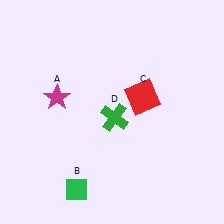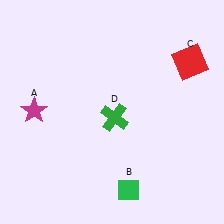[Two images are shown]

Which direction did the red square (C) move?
The red square (C) moved right.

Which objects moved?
The objects that moved are: the magenta star (A), the green diamond (B), the red square (C).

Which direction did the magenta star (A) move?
The magenta star (A) moved left.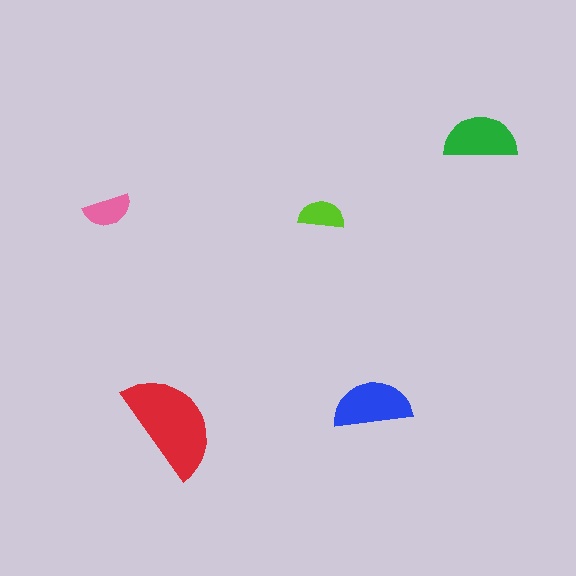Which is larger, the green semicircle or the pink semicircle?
The green one.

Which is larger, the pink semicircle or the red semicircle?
The red one.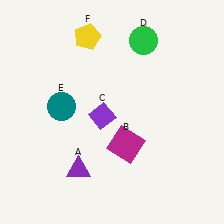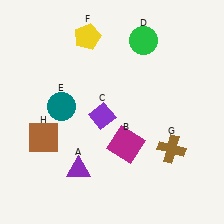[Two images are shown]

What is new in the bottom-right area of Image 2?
A brown cross (G) was added in the bottom-right area of Image 2.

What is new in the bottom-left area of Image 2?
A brown square (H) was added in the bottom-left area of Image 2.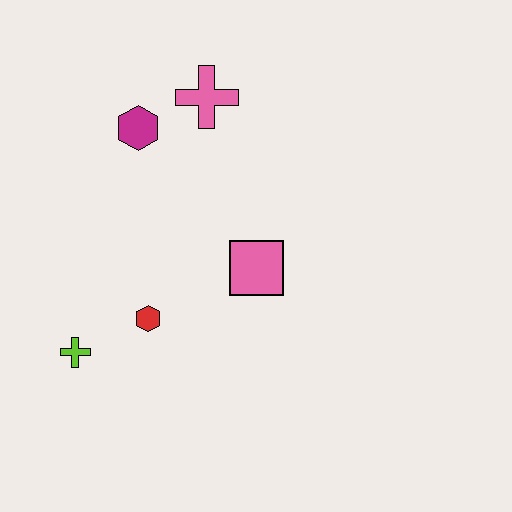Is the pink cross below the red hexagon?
No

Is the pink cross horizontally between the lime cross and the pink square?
Yes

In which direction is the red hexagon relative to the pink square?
The red hexagon is to the left of the pink square.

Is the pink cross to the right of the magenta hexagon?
Yes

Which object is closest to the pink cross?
The magenta hexagon is closest to the pink cross.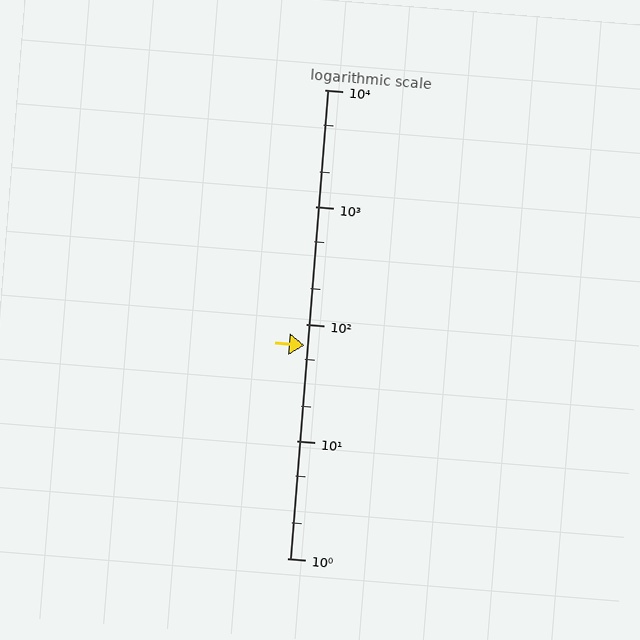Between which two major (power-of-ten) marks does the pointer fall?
The pointer is between 10 and 100.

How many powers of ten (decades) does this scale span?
The scale spans 4 decades, from 1 to 10000.